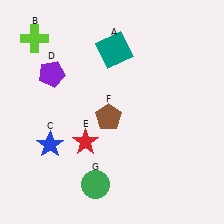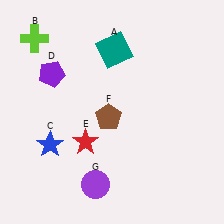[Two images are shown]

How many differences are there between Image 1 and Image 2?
There is 1 difference between the two images.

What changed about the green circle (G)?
In Image 1, G is green. In Image 2, it changed to purple.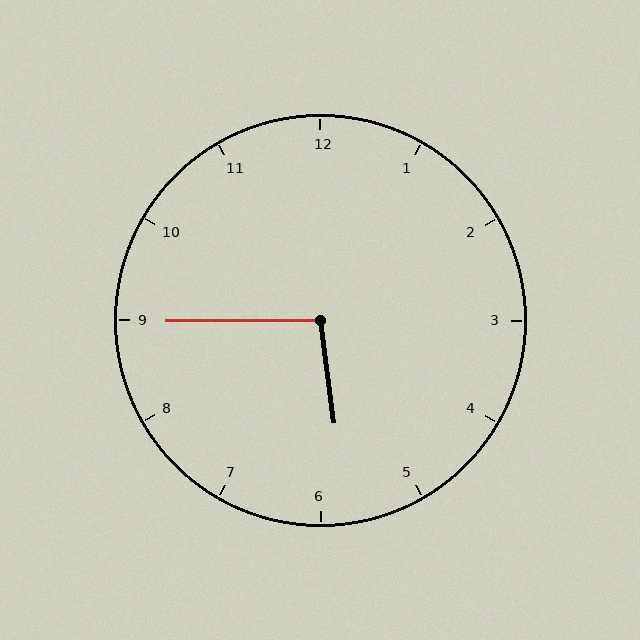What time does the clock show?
5:45.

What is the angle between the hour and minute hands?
Approximately 98 degrees.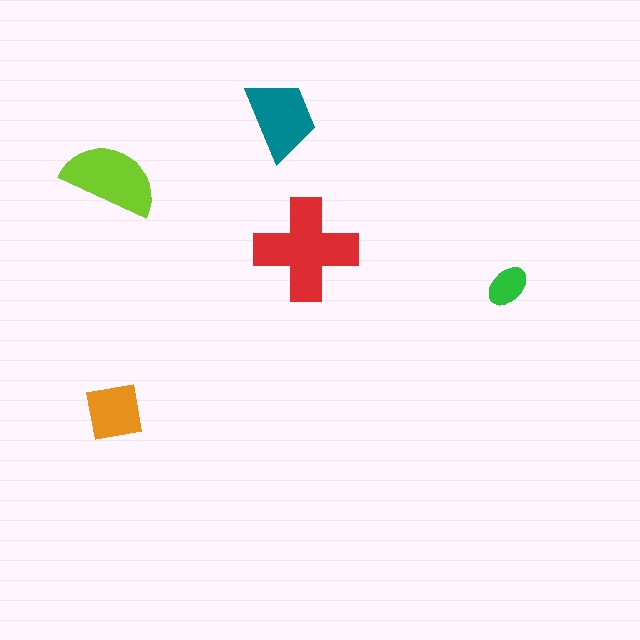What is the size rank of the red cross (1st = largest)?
1st.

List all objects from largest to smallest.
The red cross, the lime semicircle, the teal trapezoid, the orange square, the green ellipse.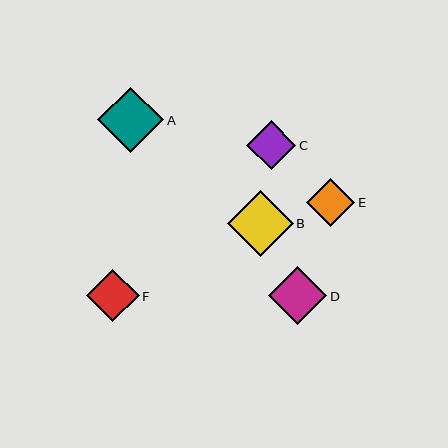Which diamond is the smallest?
Diamond E is the smallest with a size of approximately 48 pixels.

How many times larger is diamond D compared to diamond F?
Diamond D is approximately 1.1 times the size of diamond F.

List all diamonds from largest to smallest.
From largest to smallest: B, A, D, F, C, E.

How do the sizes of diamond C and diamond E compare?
Diamond C and diamond E are approximately the same size.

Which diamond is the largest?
Diamond B is the largest with a size of approximately 66 pixels.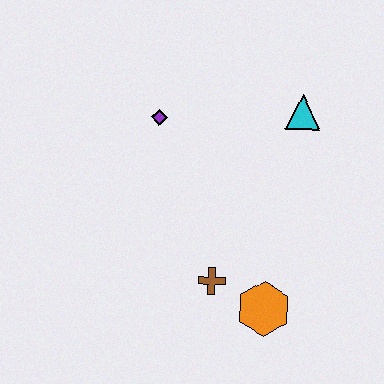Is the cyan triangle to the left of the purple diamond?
No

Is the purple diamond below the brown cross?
No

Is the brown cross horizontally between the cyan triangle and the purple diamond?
Yes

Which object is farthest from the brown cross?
The cyan triangle is farthest from the brown cross.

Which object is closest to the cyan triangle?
The purple diamond is closest to the cyan triangle.